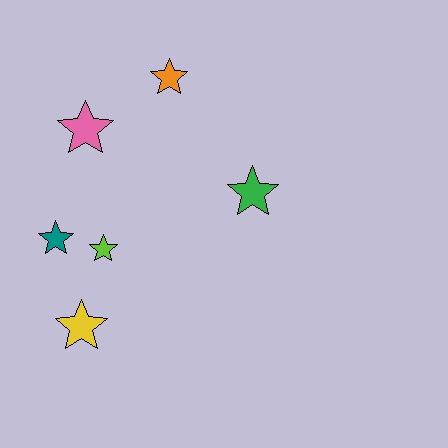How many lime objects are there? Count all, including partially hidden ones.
There is 1 lime object.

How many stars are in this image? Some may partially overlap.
There are 6 stars.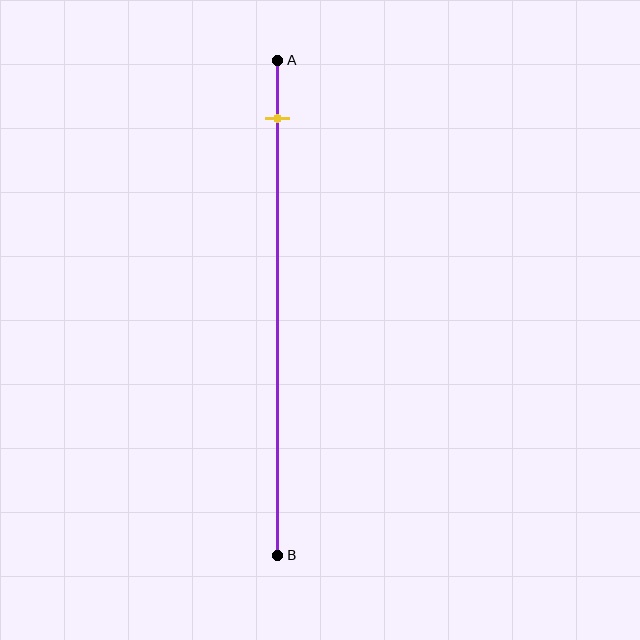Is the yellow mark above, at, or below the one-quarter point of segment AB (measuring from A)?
The yellow mark is above the one-quarter point of segment AB.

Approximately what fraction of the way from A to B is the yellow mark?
The yellow mark is approximately 10% of the way from A to B.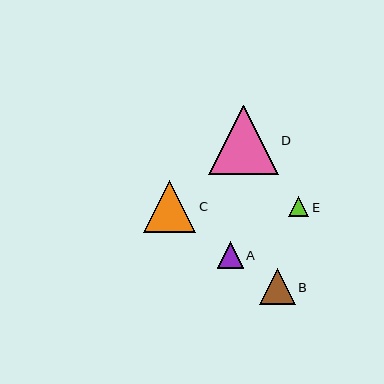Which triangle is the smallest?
Triangle E is the smallest with a size of approximately 20 pixels.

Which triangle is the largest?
Triangle D is the largest with a size of approximately 70 pixels.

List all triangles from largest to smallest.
From largest to smallest: D, C, B, A, E.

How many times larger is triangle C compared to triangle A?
Triangle C is approximately 2.0 times the size of triangle A.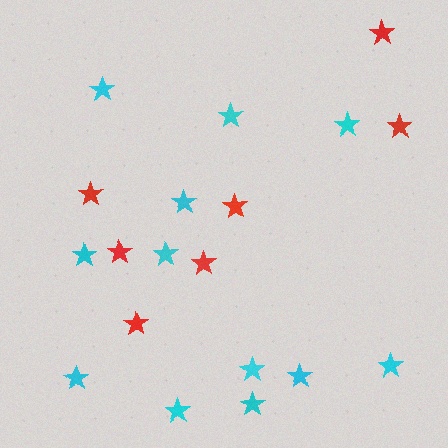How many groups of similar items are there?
There are 2 groups: one group of cyan stars (12) and one group of red stars (7).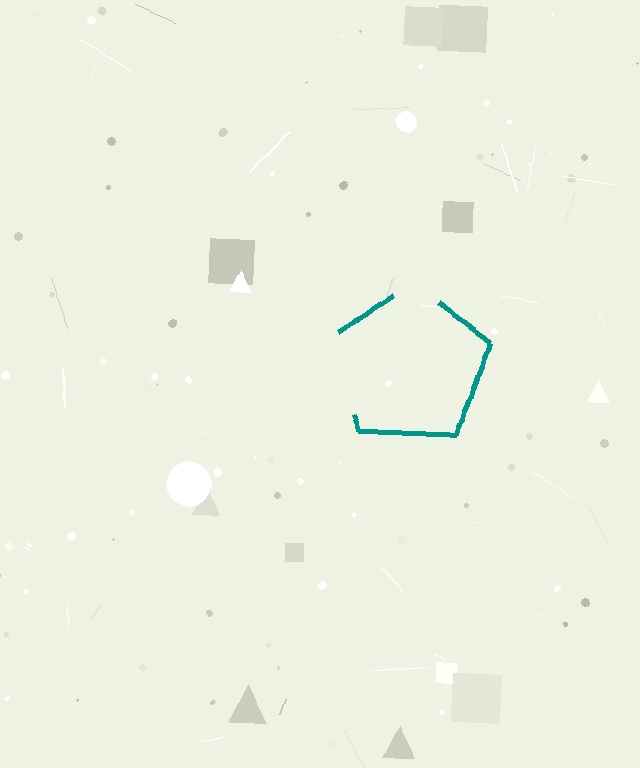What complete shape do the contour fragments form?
The contour fragments form a pentagon.